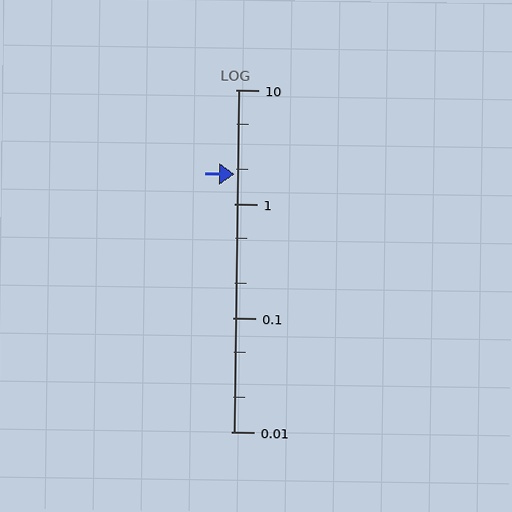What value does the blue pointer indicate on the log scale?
The pointer indicates approximately 1.8.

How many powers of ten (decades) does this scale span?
The scale spans 3 decades, from 0.01 to 10.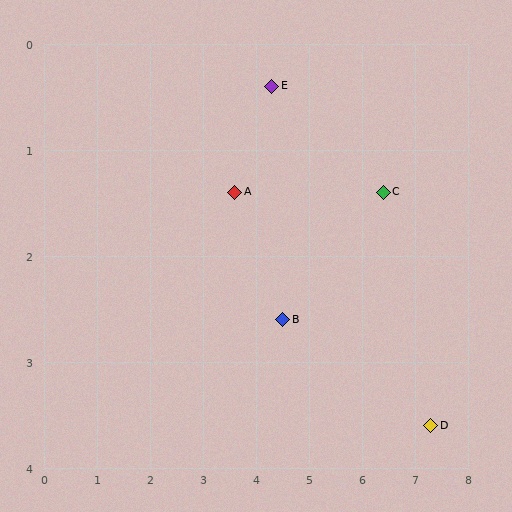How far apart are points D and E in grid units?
Points D and E are about 4.4 grid units apart.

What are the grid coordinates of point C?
Point C is at approximately (6.4, 1.4).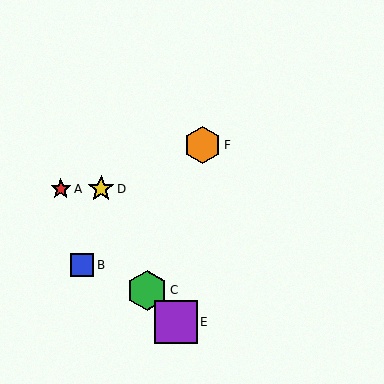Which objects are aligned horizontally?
Objects A, D are aligned horizontally.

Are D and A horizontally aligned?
Yes, both are at y≈189.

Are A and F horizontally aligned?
No, A is at y≈189 and F is at y≈145.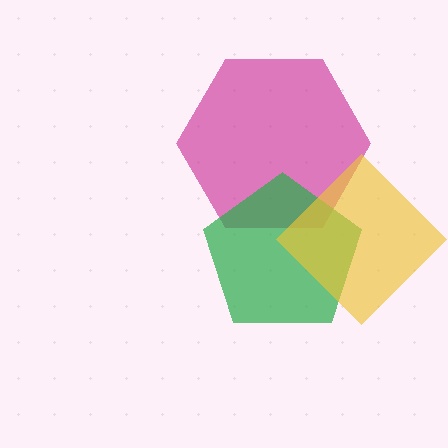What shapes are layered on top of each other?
The layered shapes are: a magenta hexagon, a green pentagon, a yellow diamond.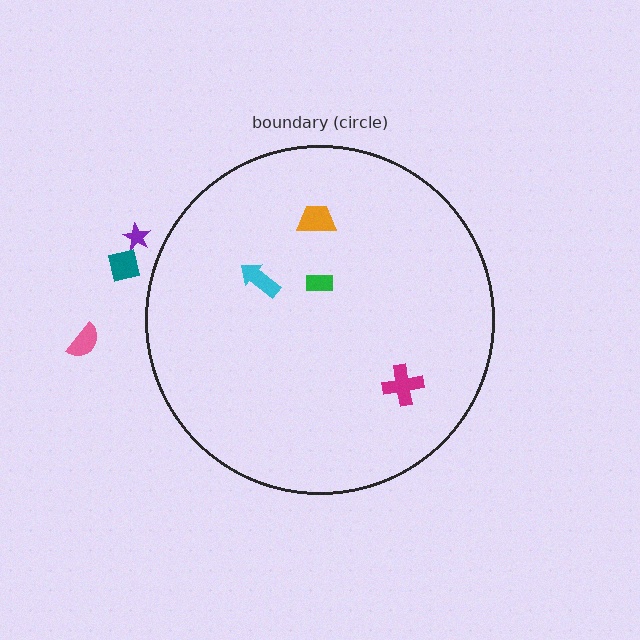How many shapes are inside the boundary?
4 inside, 3 outside.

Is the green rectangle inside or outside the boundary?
Inside.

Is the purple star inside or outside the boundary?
Outside.